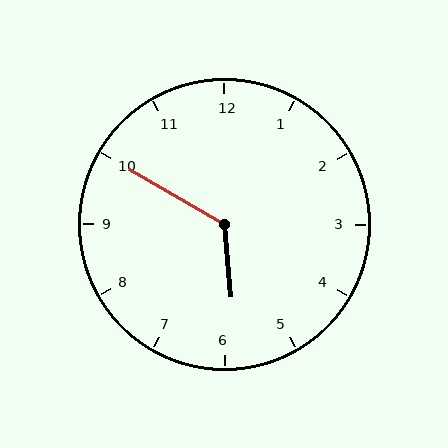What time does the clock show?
5:50.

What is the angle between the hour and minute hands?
Approximately 125 degrees.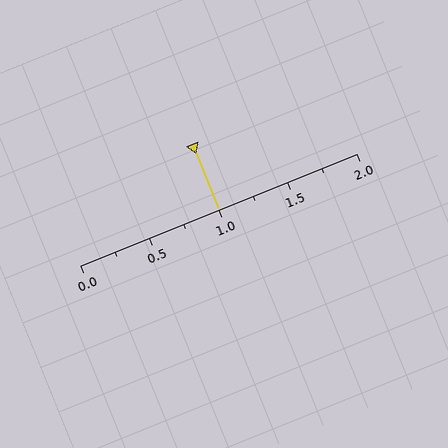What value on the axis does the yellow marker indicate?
The marker indicates approximately 1.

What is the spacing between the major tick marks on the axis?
The major ticks are spaced 0.5 apart.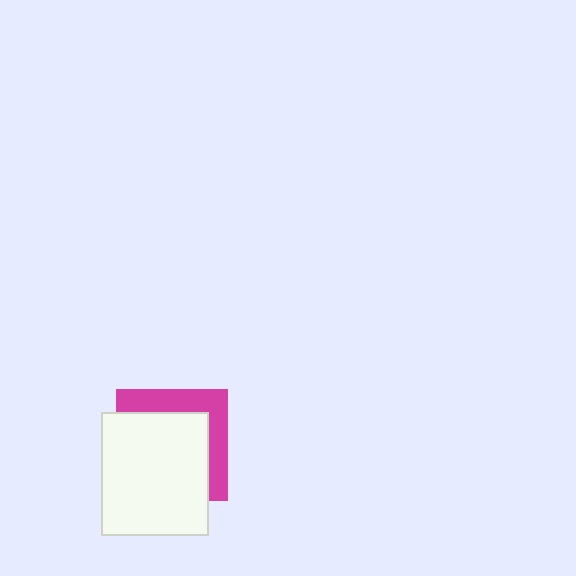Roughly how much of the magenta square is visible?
A small part of it is visible (roughly 33%).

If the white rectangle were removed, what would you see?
You would see the complete magenta square.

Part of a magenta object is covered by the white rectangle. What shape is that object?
It is a square.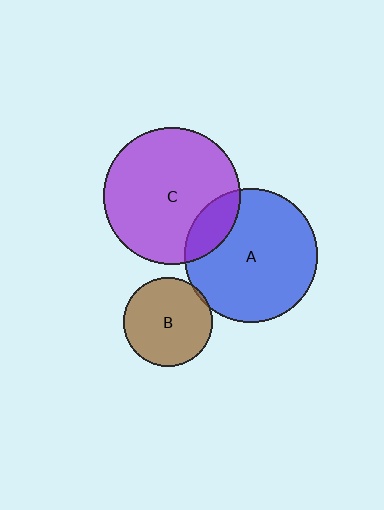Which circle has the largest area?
Circle C (purple).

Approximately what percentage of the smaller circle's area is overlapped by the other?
Approximately 5%.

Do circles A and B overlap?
Yes.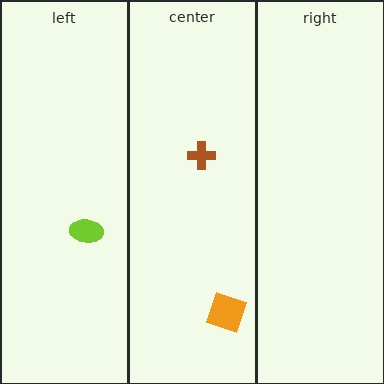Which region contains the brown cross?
The center region.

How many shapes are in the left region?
1.